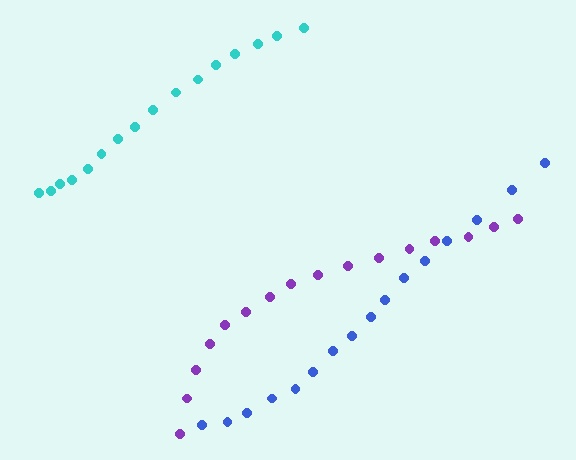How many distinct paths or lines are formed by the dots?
There are 3 distinct paths.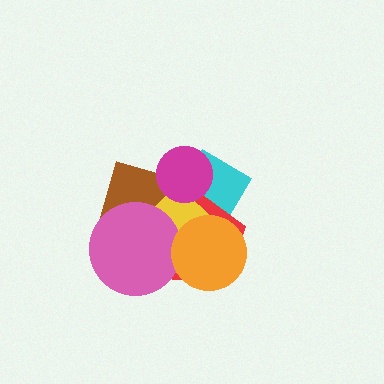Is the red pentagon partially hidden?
Yes, it is partially covered by another shape.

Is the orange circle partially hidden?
No, no other shape covers it.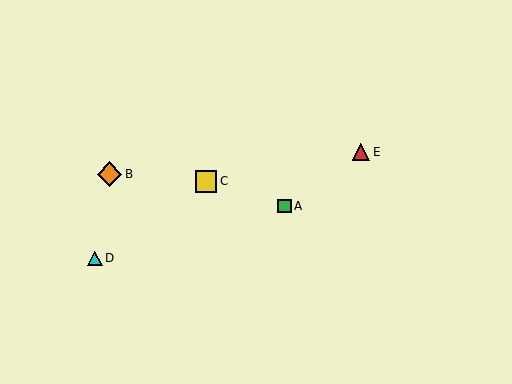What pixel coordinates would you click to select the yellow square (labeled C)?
Click at (206, 181) to select the yellow square C.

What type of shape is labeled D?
Shape D is a cyan triangle.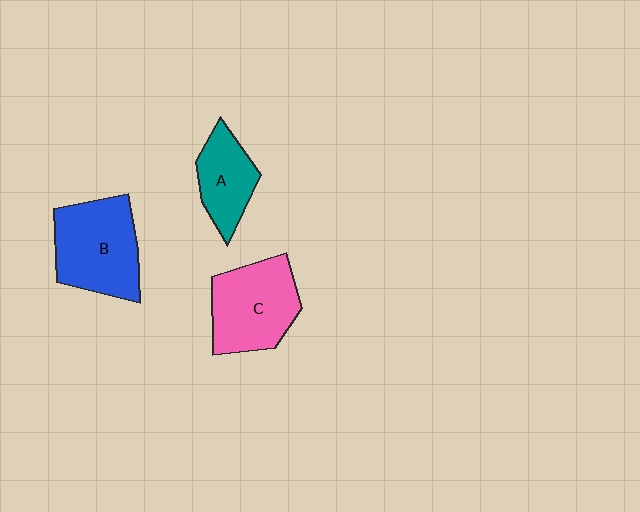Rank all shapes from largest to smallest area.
From largest to smallest: B (blue), C (pink), A (teal).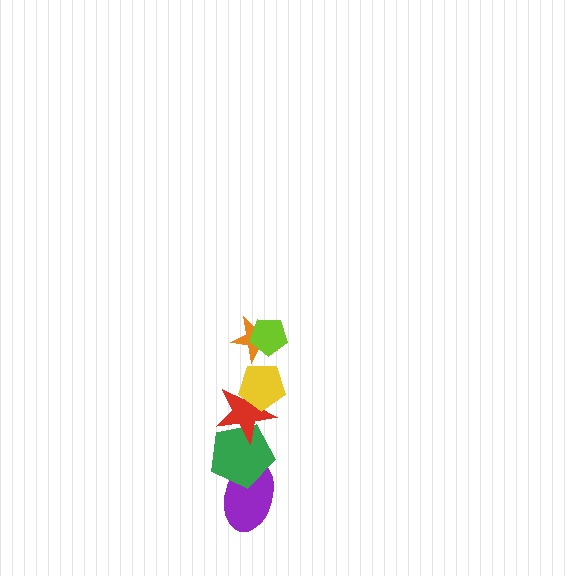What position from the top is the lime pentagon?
The lime pentagon is 1st from the top.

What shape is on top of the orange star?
The lime pentagon is on top of the orange star.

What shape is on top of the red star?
The yellow pentagon is on top of the red star.